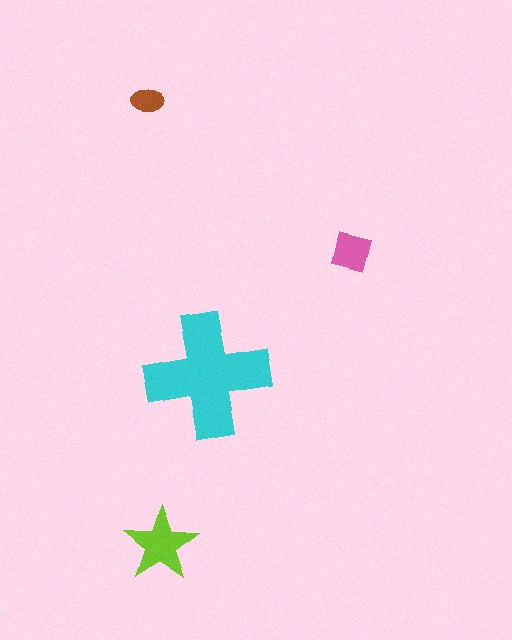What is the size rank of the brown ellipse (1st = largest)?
4th.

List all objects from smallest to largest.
The brown ellipse, the pink square, the lime star, the cyan cross.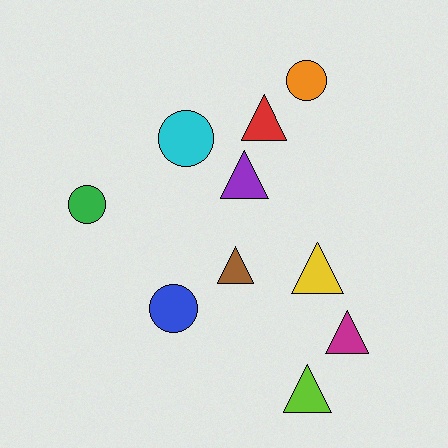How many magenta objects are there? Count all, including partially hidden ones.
There is 1 magenta object.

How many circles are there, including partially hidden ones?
There are 4 circles.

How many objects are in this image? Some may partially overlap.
There are 10 objects.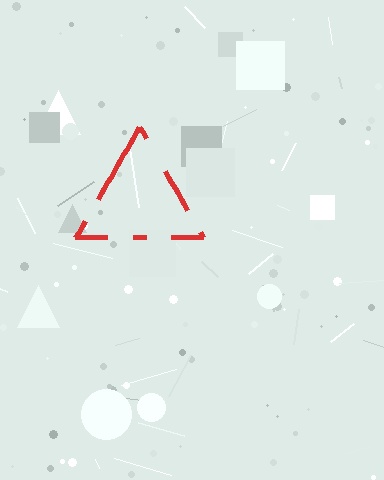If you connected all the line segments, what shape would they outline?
They would outline a triangle.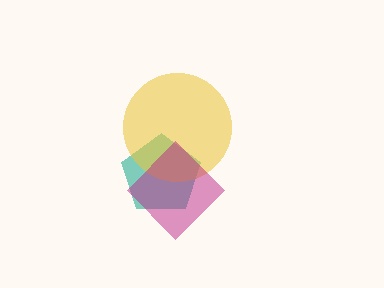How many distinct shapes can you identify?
There are 3 distinct shapes: a teal pentagon, a yellow circle, a magenta diamond.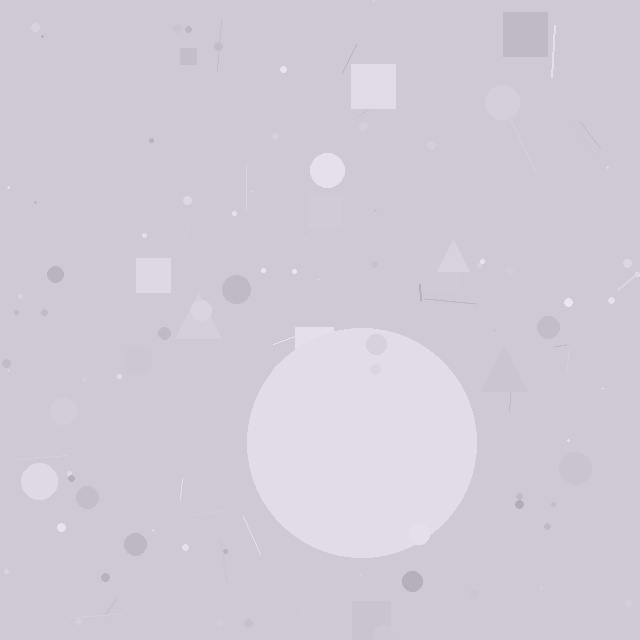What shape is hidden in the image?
A circle is hidden in the image.